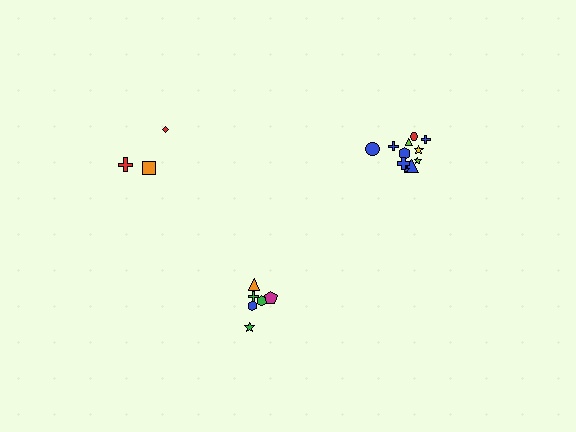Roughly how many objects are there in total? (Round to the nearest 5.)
Roughly 20 objects in total.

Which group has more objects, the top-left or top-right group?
The top-right group.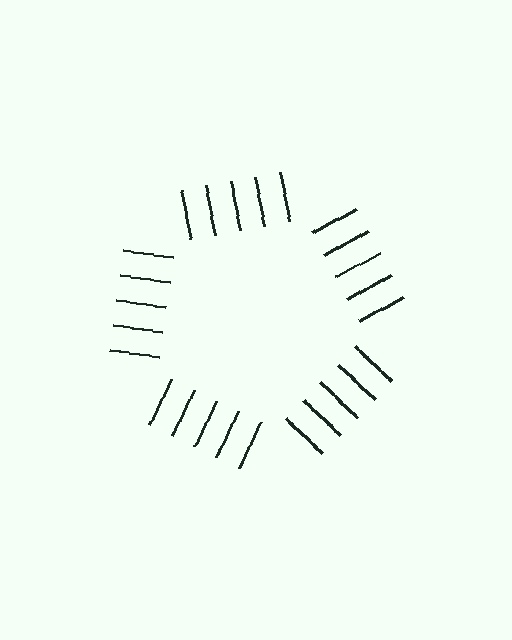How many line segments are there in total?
25 — 5 along each of the 5 edges.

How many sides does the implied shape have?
5 sides — the line-ends trace a pentagon.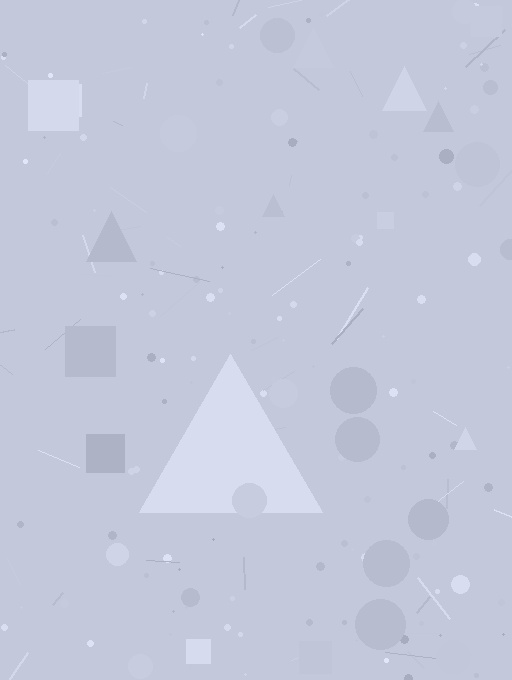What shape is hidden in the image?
A triangle is hidden in the image.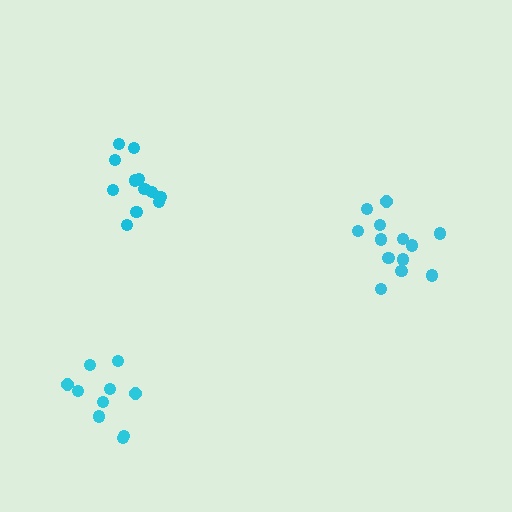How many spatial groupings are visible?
There are 3 spatial groupings.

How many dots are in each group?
Group 1: 13 dots, Group 2: 13 dots, Group 3: 10 dots (36 total).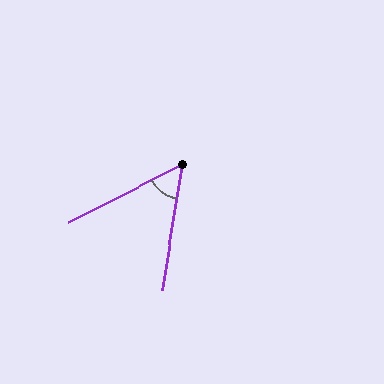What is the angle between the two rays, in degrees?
Approximately 54 degrees.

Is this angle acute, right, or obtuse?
It is acute.